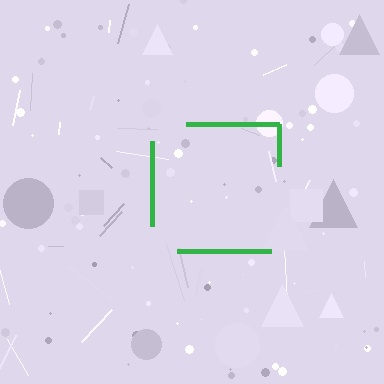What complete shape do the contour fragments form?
The contour fragments form a square.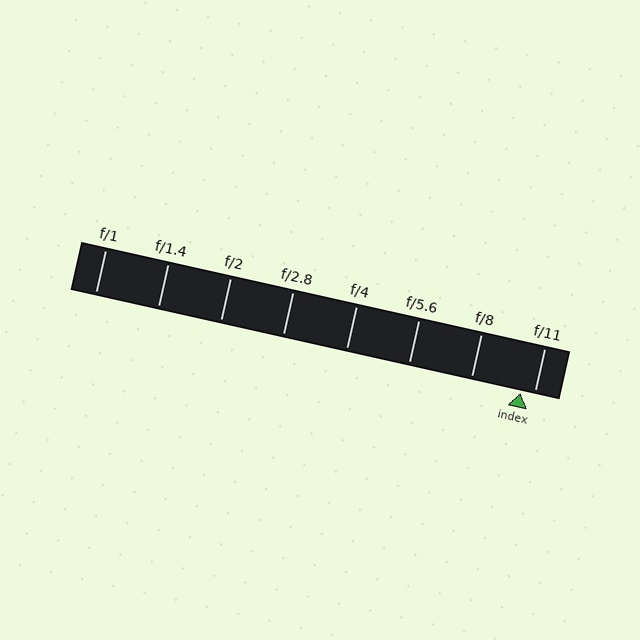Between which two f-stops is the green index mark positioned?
The index mark is between f/8 and f/11.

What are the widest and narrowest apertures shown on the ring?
The widest aperture shown is f/1 and the narrowest is f/11.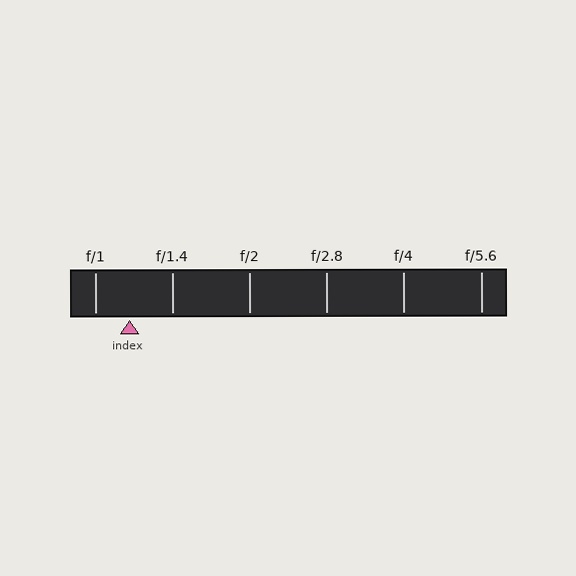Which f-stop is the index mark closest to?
The index mark is closest to f/1.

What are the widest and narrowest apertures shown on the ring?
The widest aperture shown is f/1 and the narrowest is f/5.6.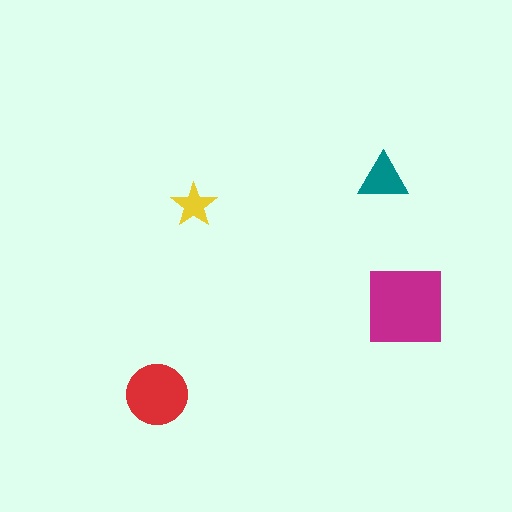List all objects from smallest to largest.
The yellow star, the teal triangle, the red circle, the magenta square.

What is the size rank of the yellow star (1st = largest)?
4th.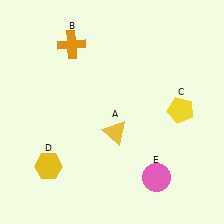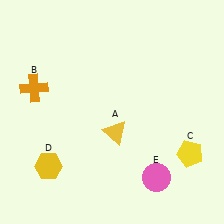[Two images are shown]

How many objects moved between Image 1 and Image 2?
2 objects moved between the two images.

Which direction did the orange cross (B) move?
The orange cross (B) moved down.